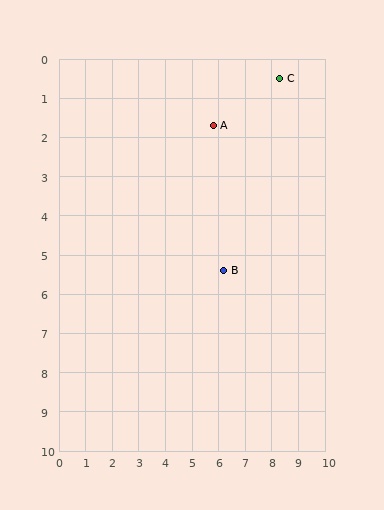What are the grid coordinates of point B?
Point B is at approximately (6.2, 5.4).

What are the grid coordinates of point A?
Point A is at approximately (5.8, 1.7).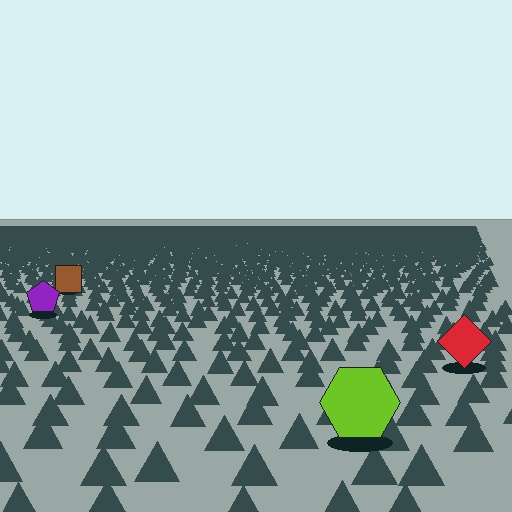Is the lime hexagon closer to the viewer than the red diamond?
Yes. The lime hexagon is closer — you can tell from the texture gradient: the ground texture is coarser near it.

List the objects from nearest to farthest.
From nearest to farthest: the lime hexagon, the red diamond, the purple pentagon, the brown square.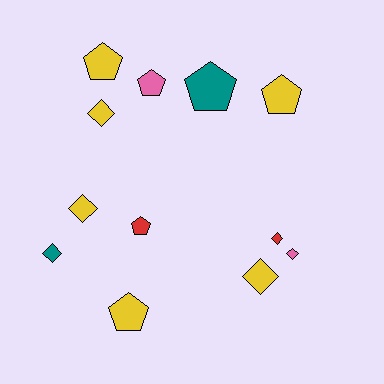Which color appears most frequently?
Yellow, with 6 objects.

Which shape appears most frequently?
Diamond, with 6 objects.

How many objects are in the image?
There are 12 objects.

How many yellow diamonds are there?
There are 3 yellow diamonds.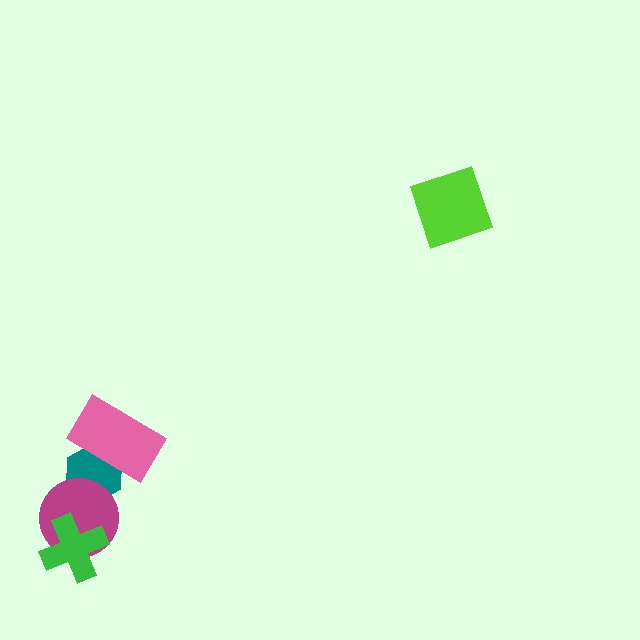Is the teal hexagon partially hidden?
Yes, it is partially covered by another shape.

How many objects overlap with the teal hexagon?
2 objects overlap with the teal hexagon.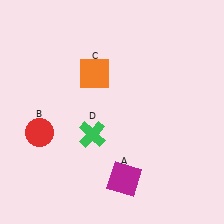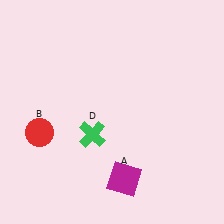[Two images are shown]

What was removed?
The orange square (C) was removed in Image 2.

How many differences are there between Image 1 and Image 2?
There is 1 difference between the two images.